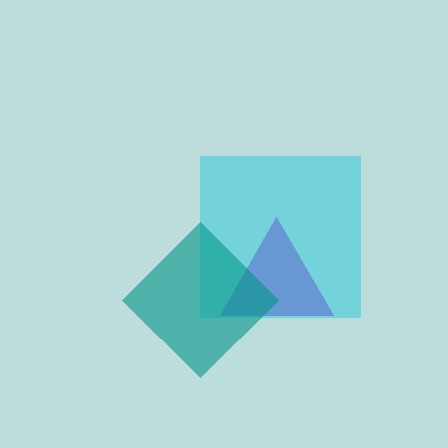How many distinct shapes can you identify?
There are 3 distinct shapes: a purple triangle, a cyan square, a teal diamond.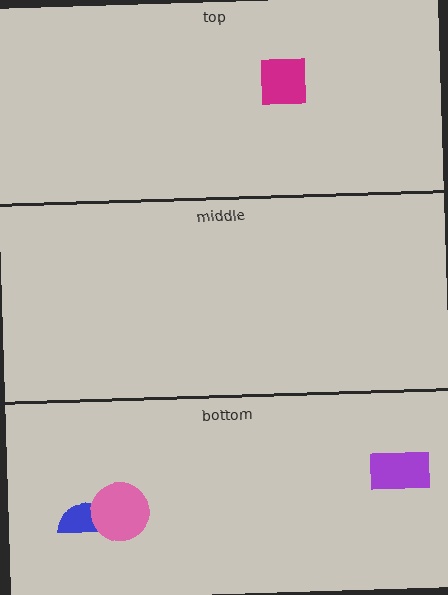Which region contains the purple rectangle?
The bottom region.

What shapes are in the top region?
The magenta square.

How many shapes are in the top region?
1.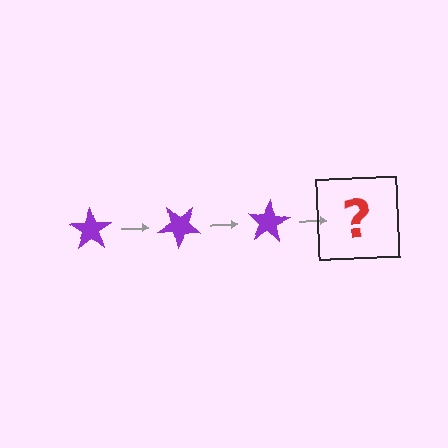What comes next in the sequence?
The next element should be a purple star rotated 120 degrees.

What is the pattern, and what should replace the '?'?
The pattern is that the star rotates 40 degrees each step. The '?' should be a purple star rotated 120 degrees.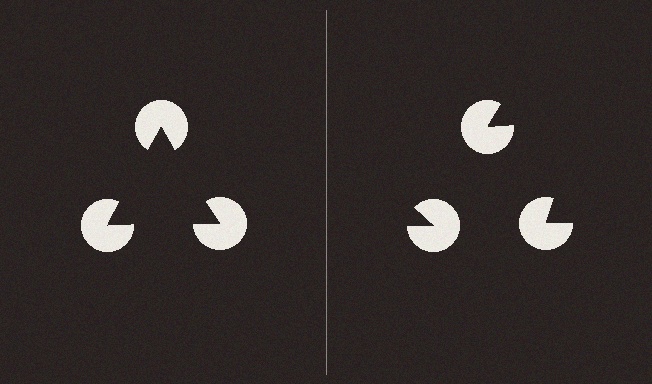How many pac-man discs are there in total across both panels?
6 — 3 on each side.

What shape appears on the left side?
An illusory triangle.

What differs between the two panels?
The pac-man discs are positioned identically on both sides; only the wedge orientations differ. On the left they align to a triangle; on the right they are misaligned.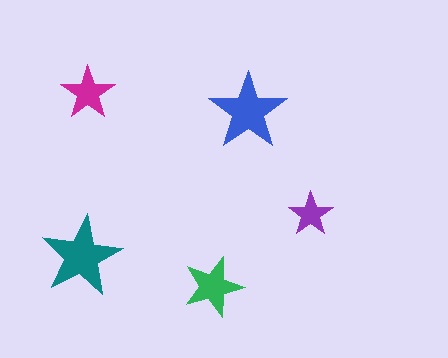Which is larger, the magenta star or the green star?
The green one.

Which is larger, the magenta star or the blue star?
The blue one.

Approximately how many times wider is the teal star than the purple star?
About 2 times wider.